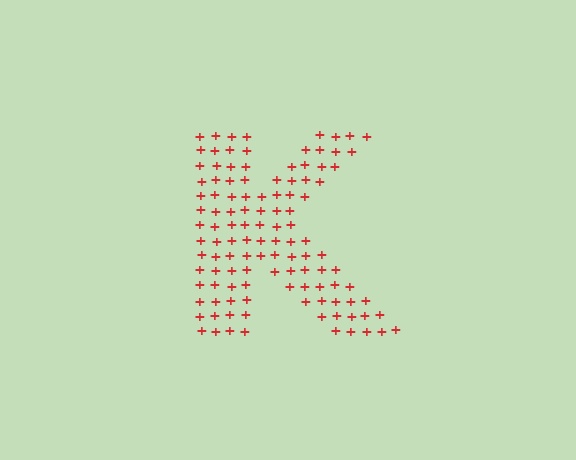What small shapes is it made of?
It is made of small plus signs.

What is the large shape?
The large shape is the letter K.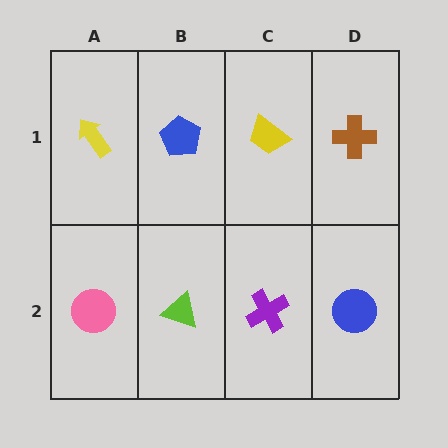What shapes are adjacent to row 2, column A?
A yellow arrow (row 1, column A), a lime triangle (row 2, column B).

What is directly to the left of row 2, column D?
A purple cross.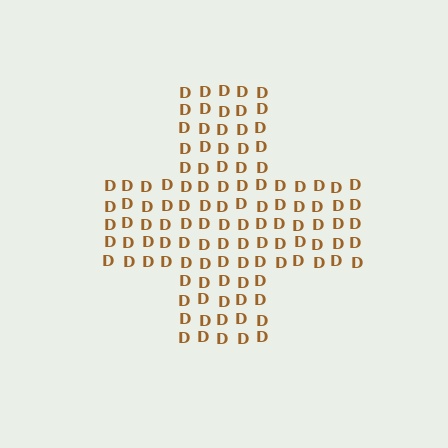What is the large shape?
The large shape is a cross.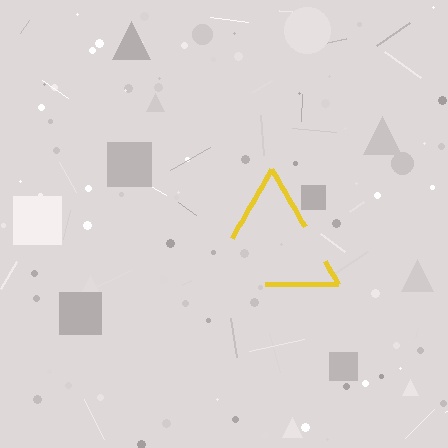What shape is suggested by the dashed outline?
The dashed outline suggests a triangle.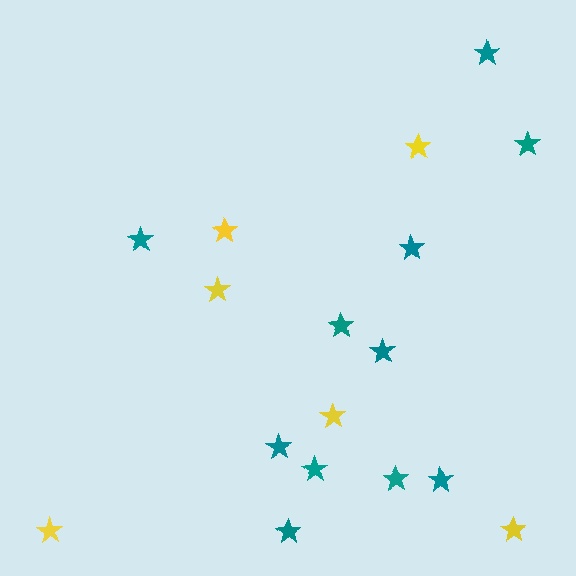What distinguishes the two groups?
There are 2 groups: one group of teal stars (11) and one group of yellow stars (6).